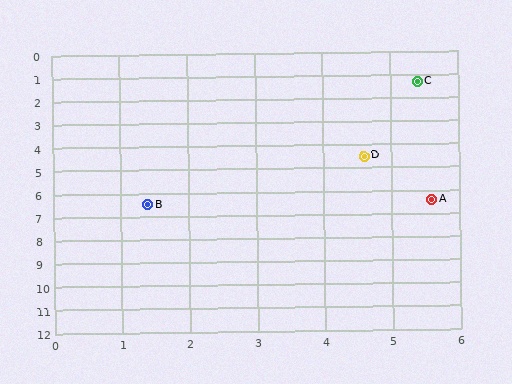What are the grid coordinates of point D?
Point D is at approximately (4.6, 4.5).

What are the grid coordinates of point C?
Point C is at approximately (5.4, 1.3).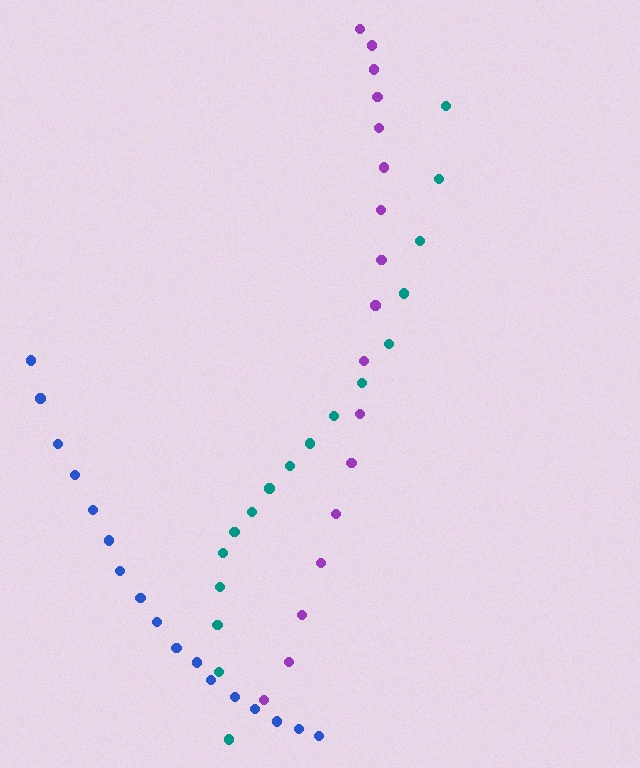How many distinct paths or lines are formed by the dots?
There are 3 distinct paths.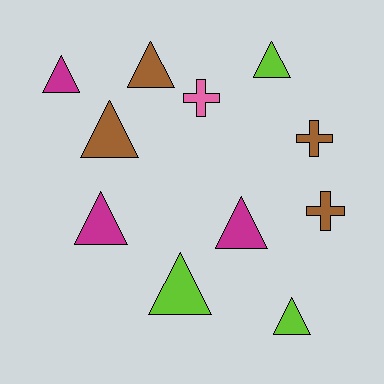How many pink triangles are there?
There are no pink triangles.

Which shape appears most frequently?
Triangle, with 8 objects.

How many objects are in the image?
There are 11 objects.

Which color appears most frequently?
Brown, with 4 objects.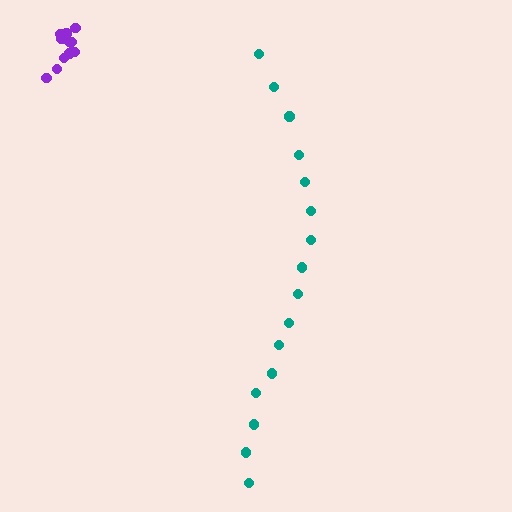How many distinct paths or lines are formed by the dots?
There are 2 distinct paths.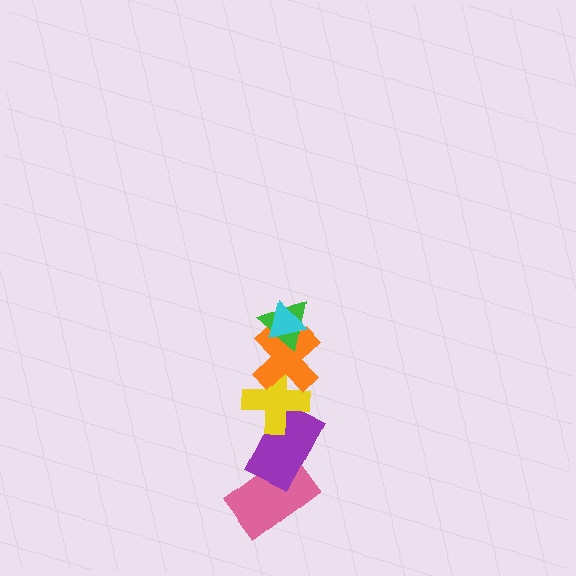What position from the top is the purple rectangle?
The purple rectangle is 5th from the top.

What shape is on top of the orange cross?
The green triangle is on top of the orange cross.